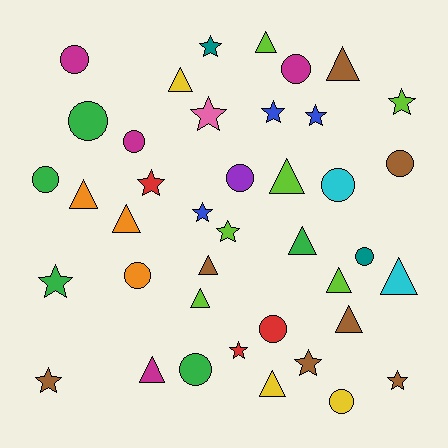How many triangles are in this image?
There are 14 triangles.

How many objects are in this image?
There are 40 objects.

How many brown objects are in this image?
There are 7 brown objects.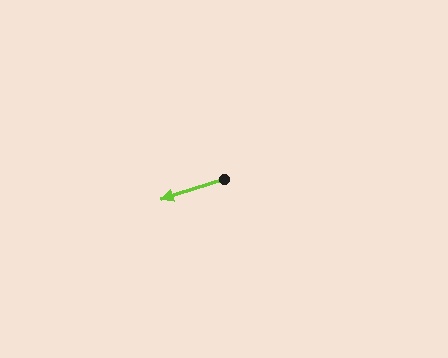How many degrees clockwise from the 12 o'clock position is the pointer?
Approximately 252 degrees.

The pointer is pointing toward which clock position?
Roughly 8 o'clock.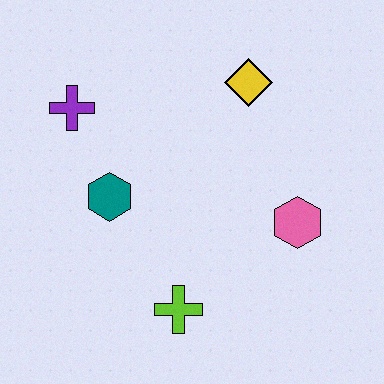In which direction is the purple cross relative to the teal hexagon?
The purple cross is above the teal hexagon.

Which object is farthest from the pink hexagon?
The purple cross is farthest from the pink hexagon.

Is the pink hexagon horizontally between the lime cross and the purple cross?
No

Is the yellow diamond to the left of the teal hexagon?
No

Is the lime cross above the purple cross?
No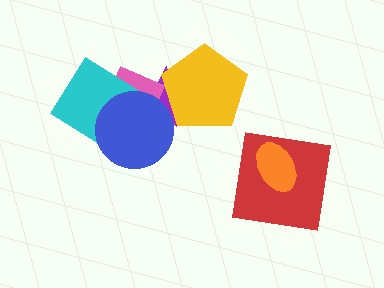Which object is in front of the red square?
The orange ellipse is in front of the red square.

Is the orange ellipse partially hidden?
No, no other shape covers it.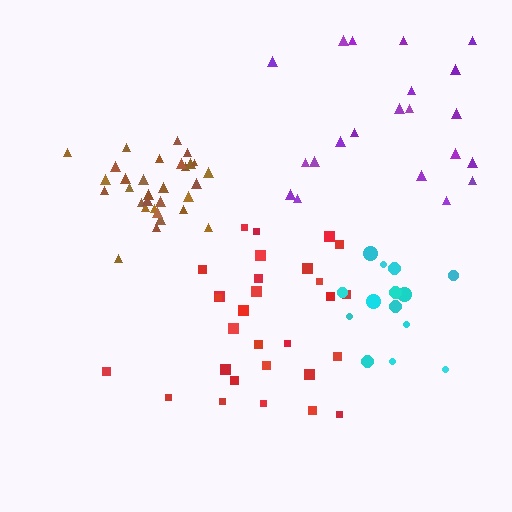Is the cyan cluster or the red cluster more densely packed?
Cyan.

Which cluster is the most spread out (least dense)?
Purple.